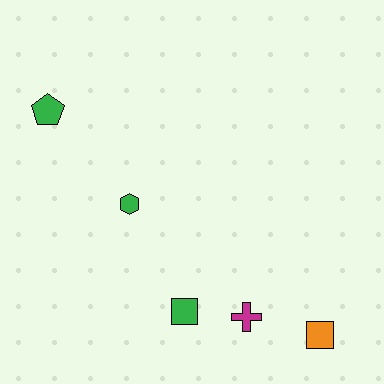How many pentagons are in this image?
There is 1 pentagon.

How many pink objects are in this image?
There are no pink objects.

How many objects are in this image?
There are 5 objects.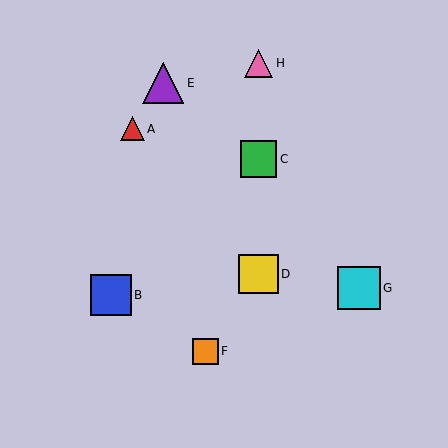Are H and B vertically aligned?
No, H is at x≈259 and B is at x≈111.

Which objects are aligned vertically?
Objects C, D, H are aligned vertically.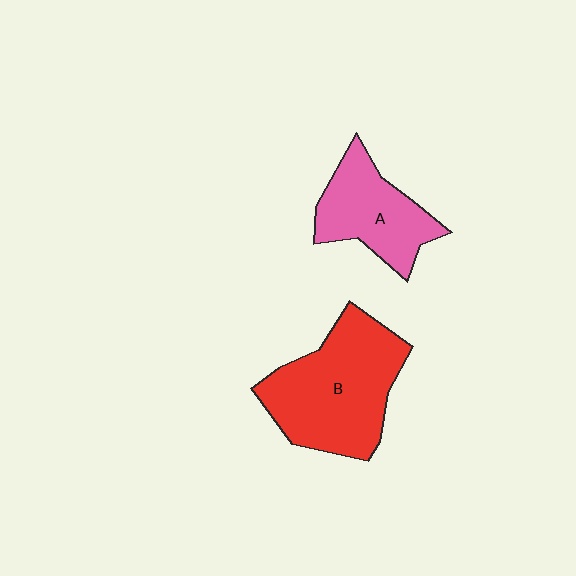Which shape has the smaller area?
Shape A (pink).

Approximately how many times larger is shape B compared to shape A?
Approximately 1.6 times.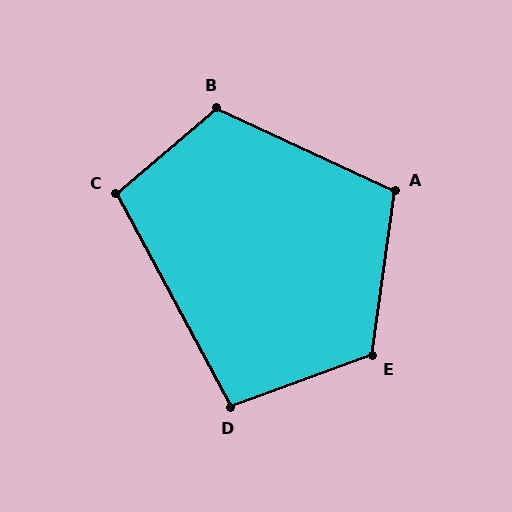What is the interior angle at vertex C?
Approximately 102 degrees (obtuse).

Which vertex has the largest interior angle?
E, at approximately 118 degrees.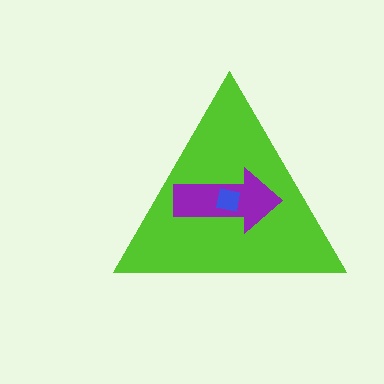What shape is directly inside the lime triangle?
The purple arrow.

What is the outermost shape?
The lime triangle.